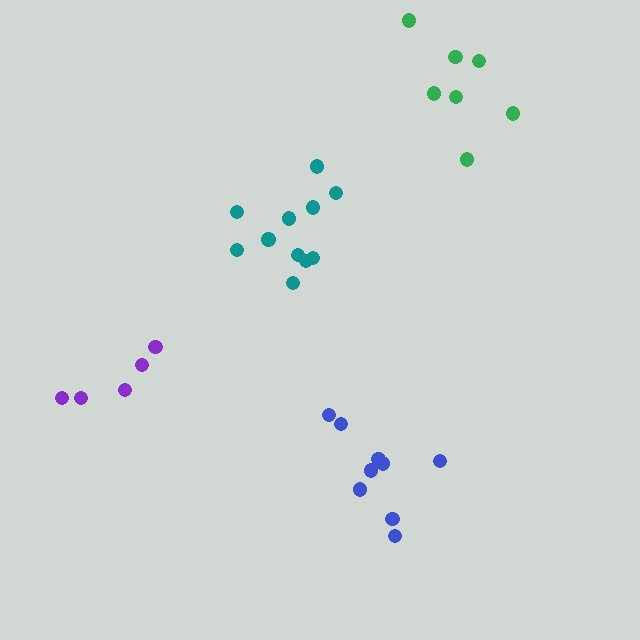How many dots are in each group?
Group 1: 7 dots, Group 2: 9 dots, Group 3: 11 dots, Group 4: 5 dots (32 total).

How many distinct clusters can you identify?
There are 4 distinct clusters.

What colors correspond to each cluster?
The clusters are colored: green, blue, teal, purple.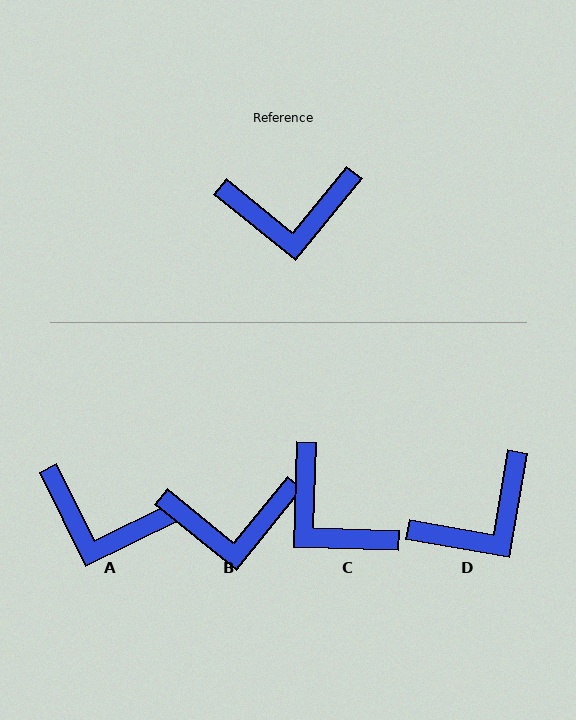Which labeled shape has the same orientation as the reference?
B.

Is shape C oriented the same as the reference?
No, it is off by about 53 degrees.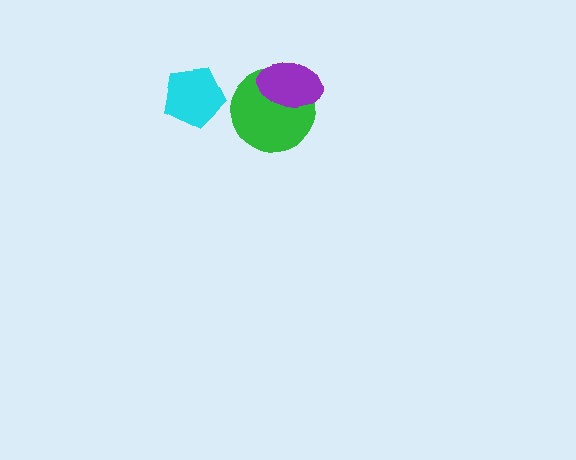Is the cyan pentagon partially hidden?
No, no other shape covers it.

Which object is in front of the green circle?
The purple ellipse is in front of the green circle.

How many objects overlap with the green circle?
1 object overlaps with the green circle.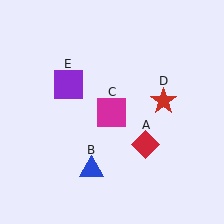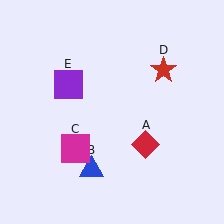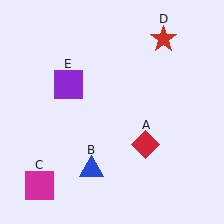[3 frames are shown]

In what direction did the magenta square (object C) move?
The magenta square (object C) moved down and to the left.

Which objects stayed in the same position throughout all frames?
Red diamond (object A) and blue triangle (object B) and purple square (object E) remained stationary.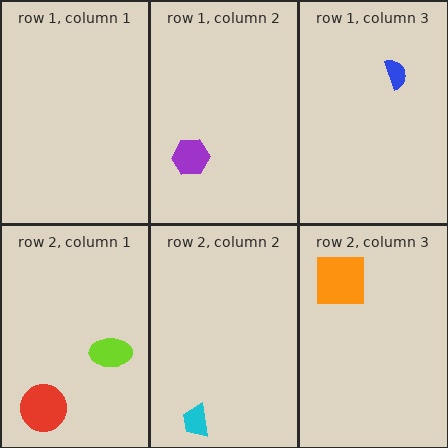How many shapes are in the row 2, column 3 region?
1.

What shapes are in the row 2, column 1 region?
The lime ellipse, the red circle.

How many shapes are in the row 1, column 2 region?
1.